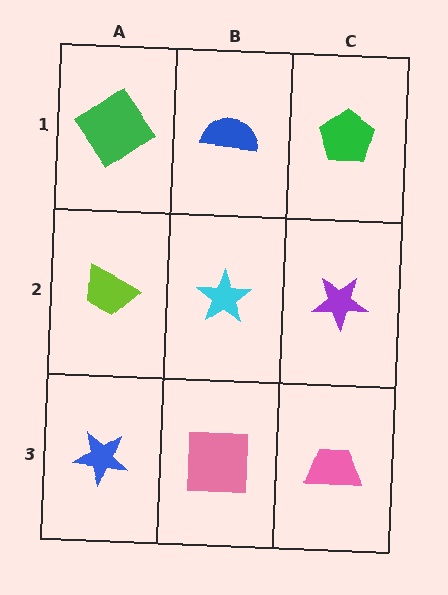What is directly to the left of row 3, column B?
A blue star.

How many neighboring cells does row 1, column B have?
3.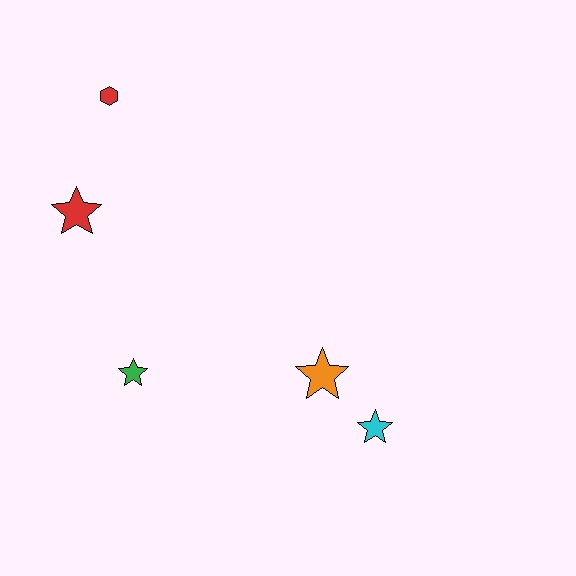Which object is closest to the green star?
The red star is closest to the green star.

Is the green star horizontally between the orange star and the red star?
Yes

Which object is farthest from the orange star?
The red hexagon is farthest from the orange star.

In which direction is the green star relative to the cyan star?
The green star is to the left of the cyan star.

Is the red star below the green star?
No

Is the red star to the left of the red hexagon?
Yes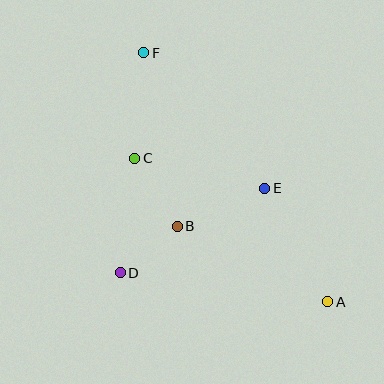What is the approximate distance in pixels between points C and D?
The distance between C and D is approximately 116 pixels.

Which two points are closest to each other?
Points B and D are closest to each other.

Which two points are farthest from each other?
Points A and F are farthest from each other.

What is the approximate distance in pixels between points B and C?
The distance between B and C is approximately 80 pixels.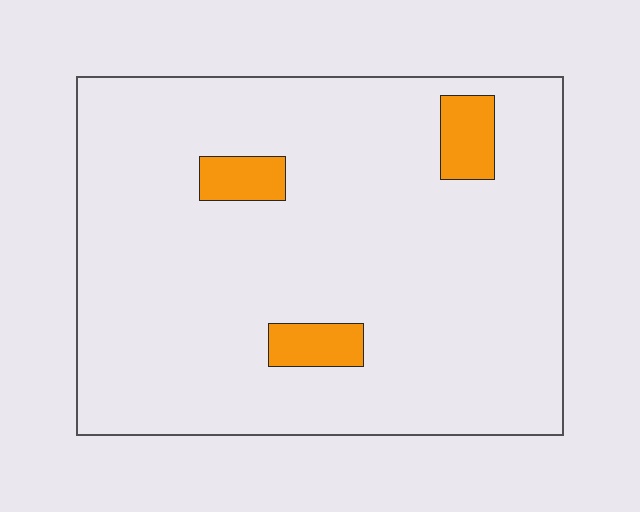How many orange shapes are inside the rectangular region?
3.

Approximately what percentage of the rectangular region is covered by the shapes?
Approximately 5%.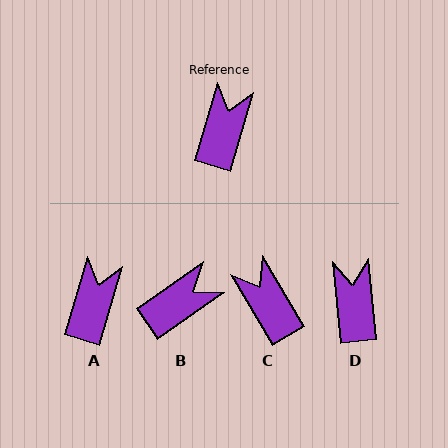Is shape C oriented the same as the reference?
No, it is off by about 47 degrees.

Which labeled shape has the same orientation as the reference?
A.